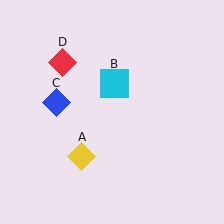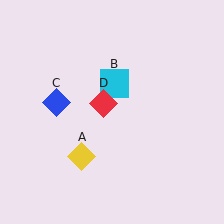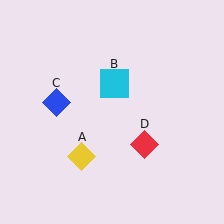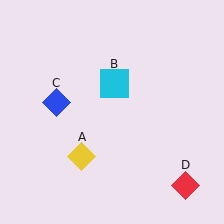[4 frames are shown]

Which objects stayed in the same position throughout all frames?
Yellow diamond (object A) and cyan square (object B) and blue diamond (object C) remained stationary.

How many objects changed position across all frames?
1 object changed position: red diamond (object D).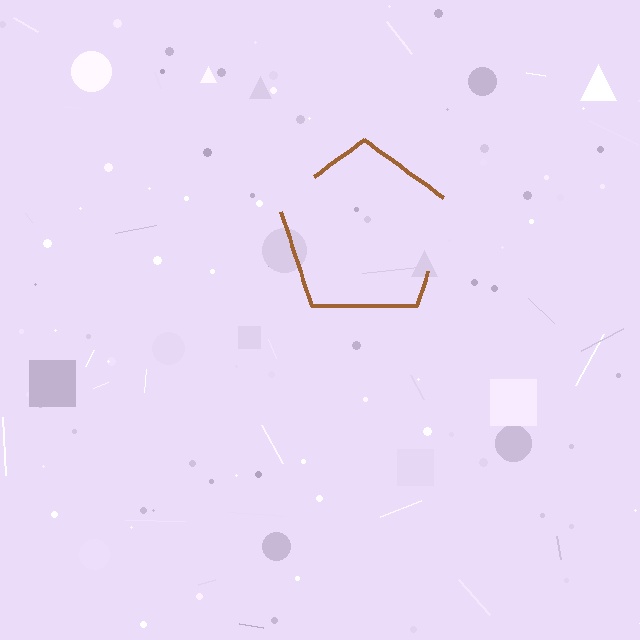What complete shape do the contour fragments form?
The contour fragments form a pentagon.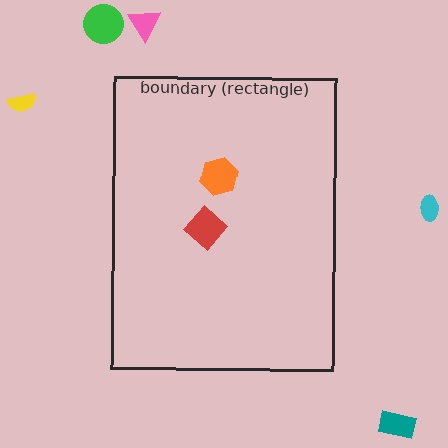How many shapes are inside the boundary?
2 inside, 5 outside.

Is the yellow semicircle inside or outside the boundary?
Outside.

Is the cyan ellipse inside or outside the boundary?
Outside.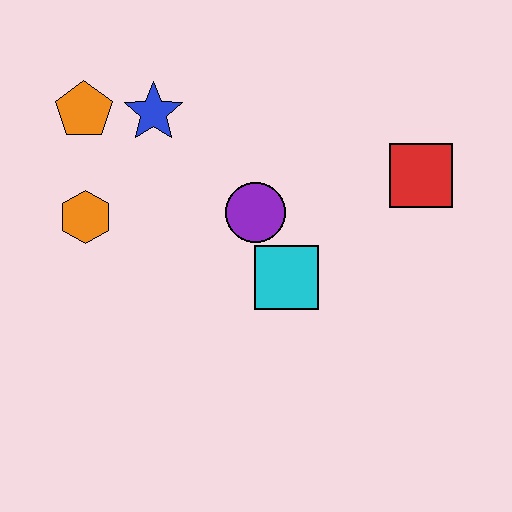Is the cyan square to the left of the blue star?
No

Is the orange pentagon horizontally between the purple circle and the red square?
No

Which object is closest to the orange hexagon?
The orange pentagon is closest to the orange hexagon.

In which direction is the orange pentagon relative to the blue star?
The orange pentagon is to the left of the blue star.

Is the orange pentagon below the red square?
No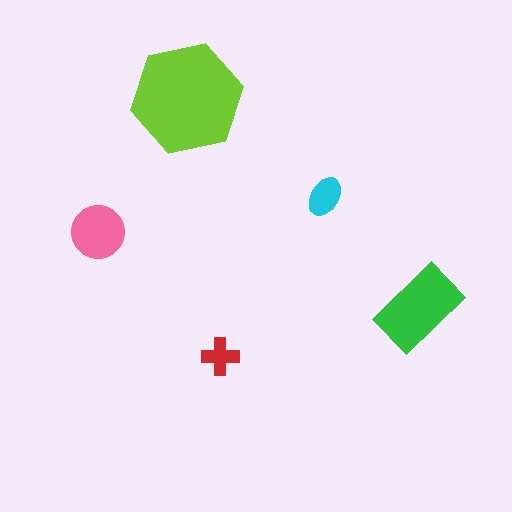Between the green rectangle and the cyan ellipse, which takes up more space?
The green rectangle.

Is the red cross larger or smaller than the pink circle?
Smaller.